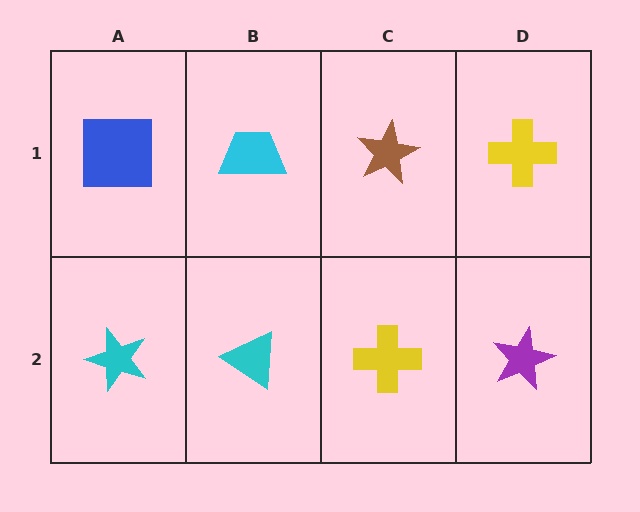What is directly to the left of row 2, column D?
A yellow cross.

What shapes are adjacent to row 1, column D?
A purple star (row 2, column D), a brown star (row 1, column C).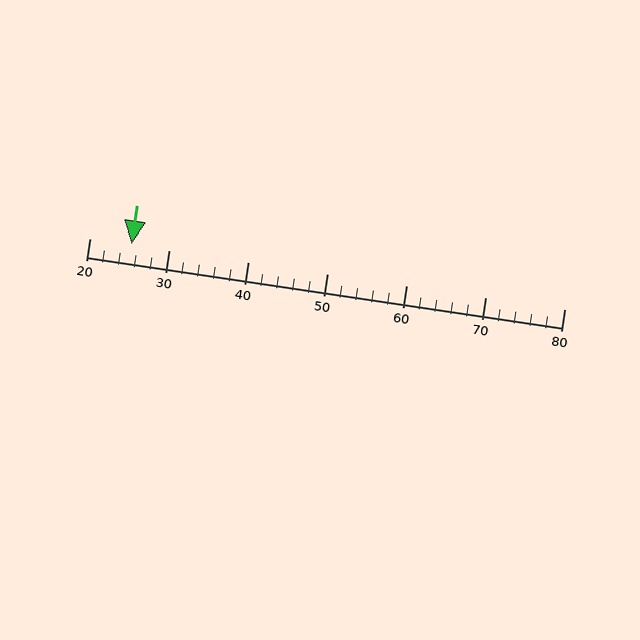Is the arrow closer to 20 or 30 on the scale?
The arrow is closer to 30.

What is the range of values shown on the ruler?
The ruler shows values from 20 to 80.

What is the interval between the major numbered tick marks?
The major tick marks are spaced 10 units apart.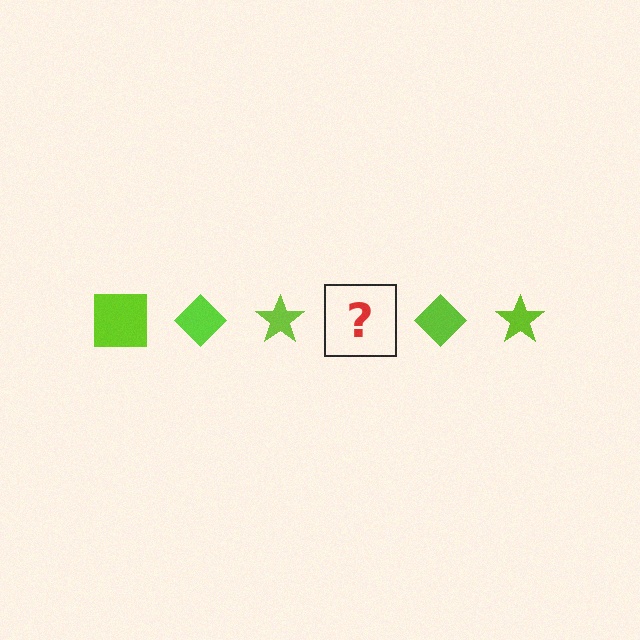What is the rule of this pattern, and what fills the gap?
The rule is that the pattern cycles through square, diamond, star shapes in lime. The gap should be filled with a lime square.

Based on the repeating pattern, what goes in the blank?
The blank should be a lime square.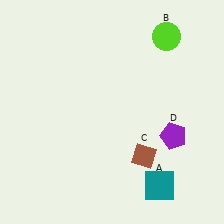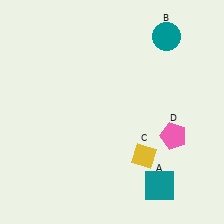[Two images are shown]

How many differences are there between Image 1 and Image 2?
There are 3 differences between the two images.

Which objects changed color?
B changed from lime to teal. C changed from brown to yellow. D changed from purple to pink.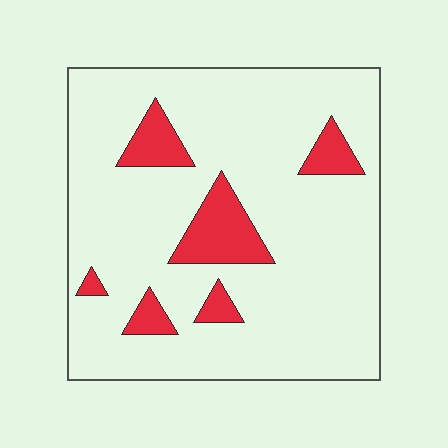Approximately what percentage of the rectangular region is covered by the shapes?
Approximately 15%.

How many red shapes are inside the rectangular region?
6.